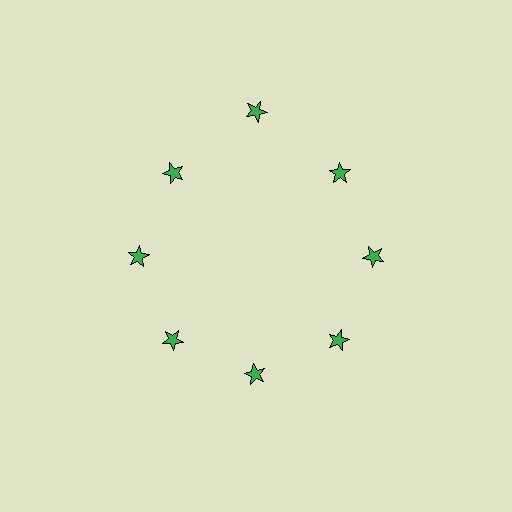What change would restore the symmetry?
The symmetry would be restored by moving it inward, back onto the ring so that all 8 stars sit at equal angles and equal distance from the center.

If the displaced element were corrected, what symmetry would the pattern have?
It would have 8-fold rotational symmetry — the pattern would map onto itself every 45 degrees.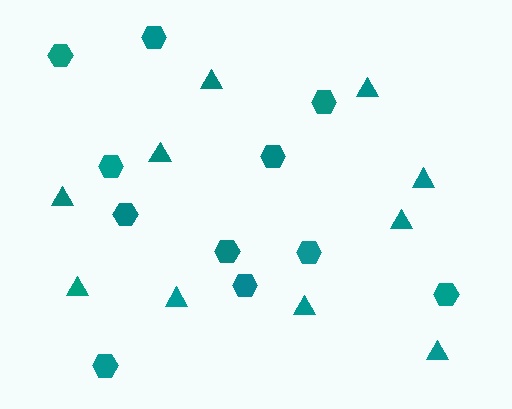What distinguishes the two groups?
There are 2 groups: one group of hexagons (11) and one group of triangles (10).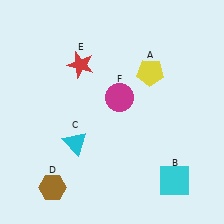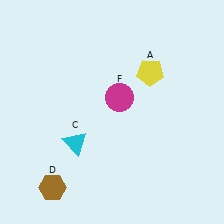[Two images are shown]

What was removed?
The red star (E), the cyan square (B) were removed in Image 2.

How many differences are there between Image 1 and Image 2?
There are 2 differences between the two images.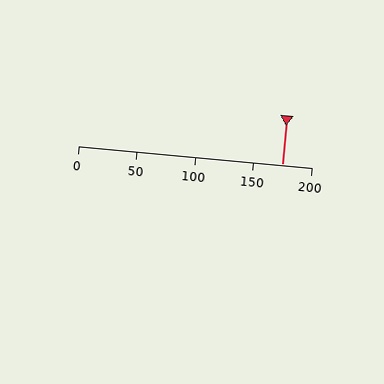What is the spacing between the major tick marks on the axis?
The major ticks are spaced 50 apart.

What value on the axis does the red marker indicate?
The marker indicates approximately 175.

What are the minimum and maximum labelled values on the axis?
The axis runs from 0 to 200.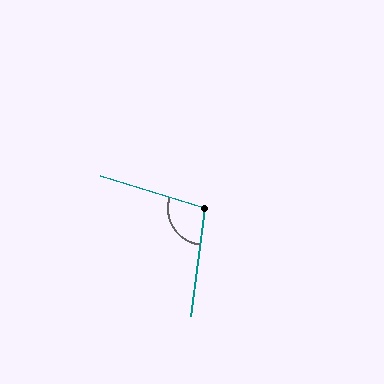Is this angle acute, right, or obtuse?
It is obtuse.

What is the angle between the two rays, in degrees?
Approximately 99 degrees.